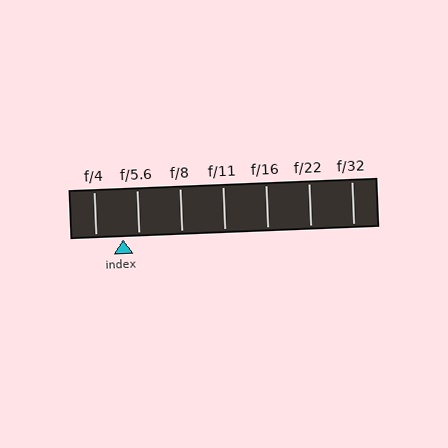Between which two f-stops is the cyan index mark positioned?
The index mark is between f/4 and f/5.6.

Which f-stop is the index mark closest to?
The index mark is closest to f/5.6.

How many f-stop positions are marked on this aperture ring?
There are 7 f-stop positions marked.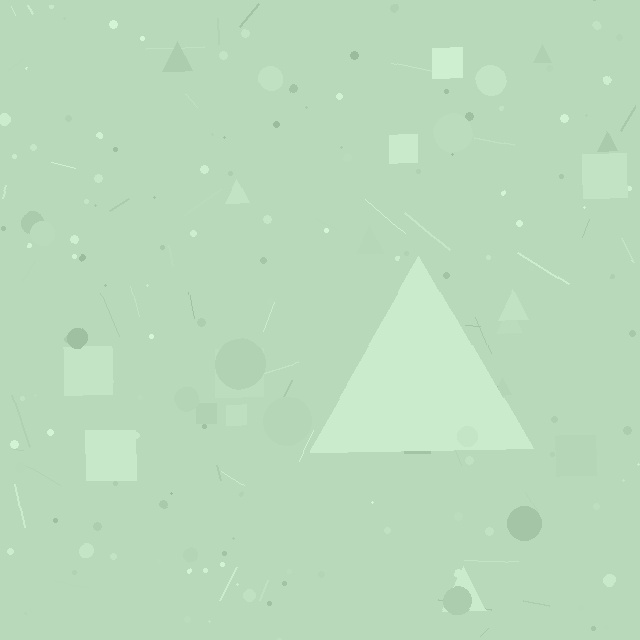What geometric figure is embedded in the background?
A triangle is embedded in the background.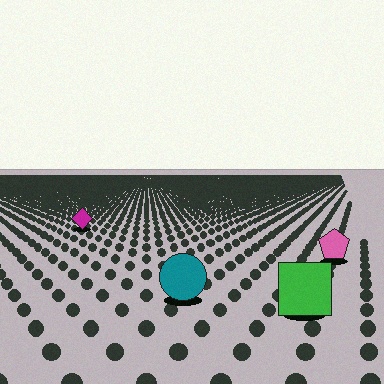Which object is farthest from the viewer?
The magenta diamond is farthest from the viewer. It appears smaller and the ground texture around it is denser.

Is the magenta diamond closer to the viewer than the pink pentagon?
No. The pink pentagon is closer — you can tell from the texture gradient: the ground texture is coarser near it.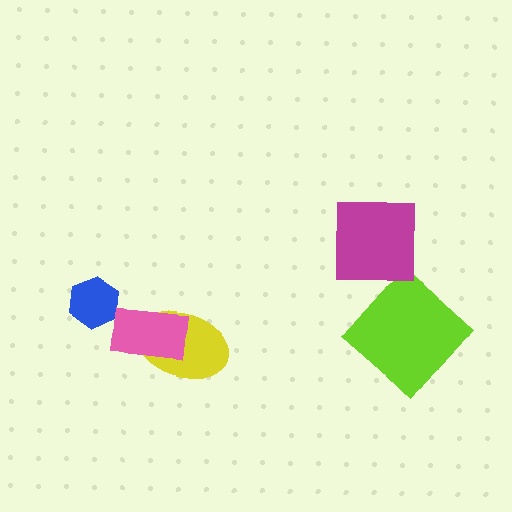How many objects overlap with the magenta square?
0 objects overlap with the magenta square.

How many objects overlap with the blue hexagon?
0 objects overlap with the blue hexagon.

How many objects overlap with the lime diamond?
0 objects overlap with the lime diamond.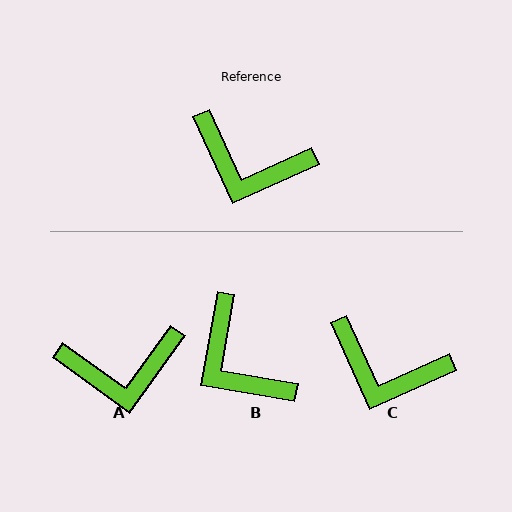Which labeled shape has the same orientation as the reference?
C.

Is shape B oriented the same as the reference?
No, it is off by about 34 degrees.